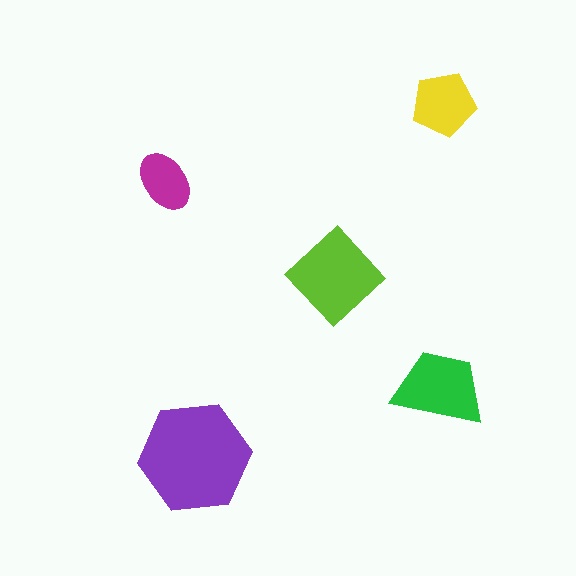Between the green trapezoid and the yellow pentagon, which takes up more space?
The green trapezoid.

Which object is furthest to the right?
The yellow pentagon is rightmost.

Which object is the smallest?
The magenta ellipse.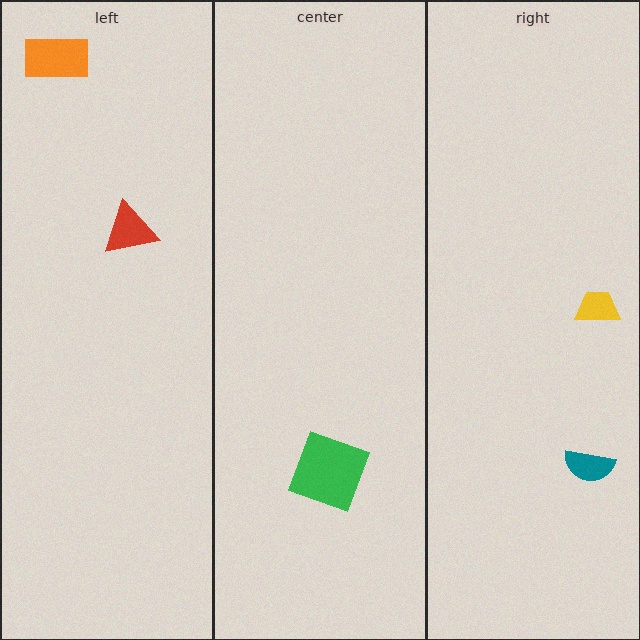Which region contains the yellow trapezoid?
The right region.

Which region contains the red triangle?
The left region.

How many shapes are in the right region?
2.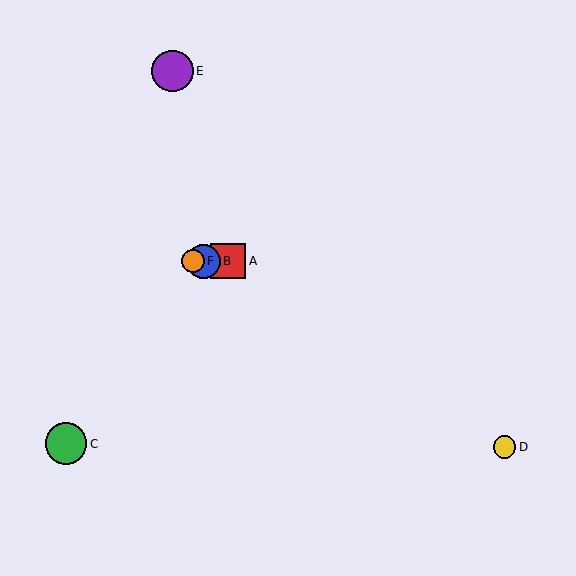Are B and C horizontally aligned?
No, B is at y≈261 and C is at y≈444.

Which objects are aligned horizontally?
Objects A, B, F are aligned horizontally.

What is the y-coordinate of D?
Object D is at y≈447.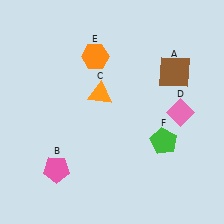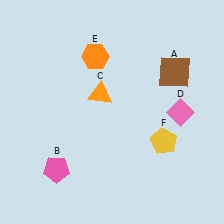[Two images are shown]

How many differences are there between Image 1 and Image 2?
There is 1 difference between the two images.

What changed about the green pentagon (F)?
In Image 1, F is green. In Image 2, it changed to yellow.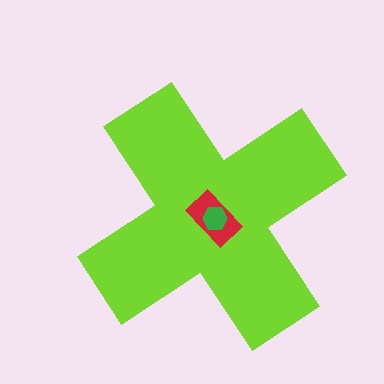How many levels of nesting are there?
3.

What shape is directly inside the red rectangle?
The green hexagon.